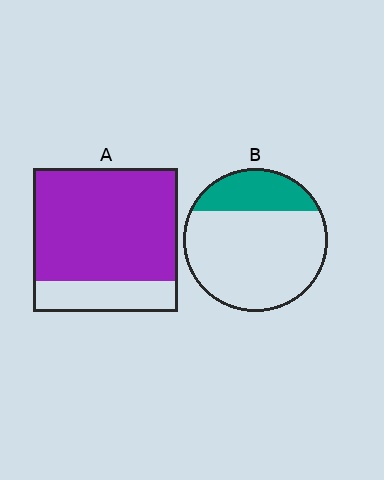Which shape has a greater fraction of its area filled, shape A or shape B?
Shape A.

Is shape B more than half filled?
No.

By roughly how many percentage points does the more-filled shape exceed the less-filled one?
By roughly 55 percentage points (A over B).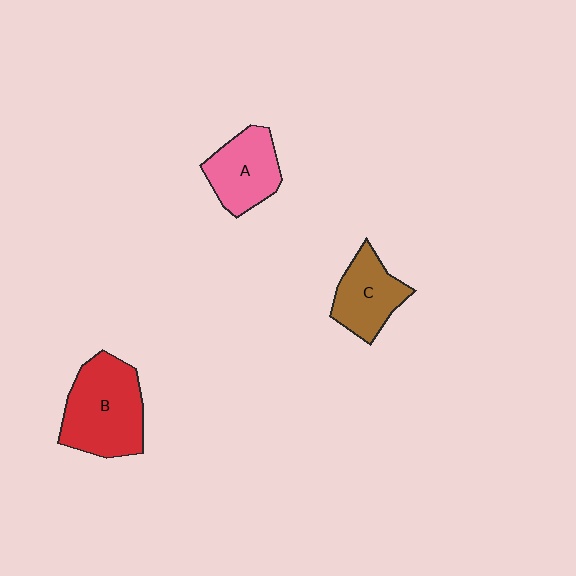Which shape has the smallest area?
Shape C (brown).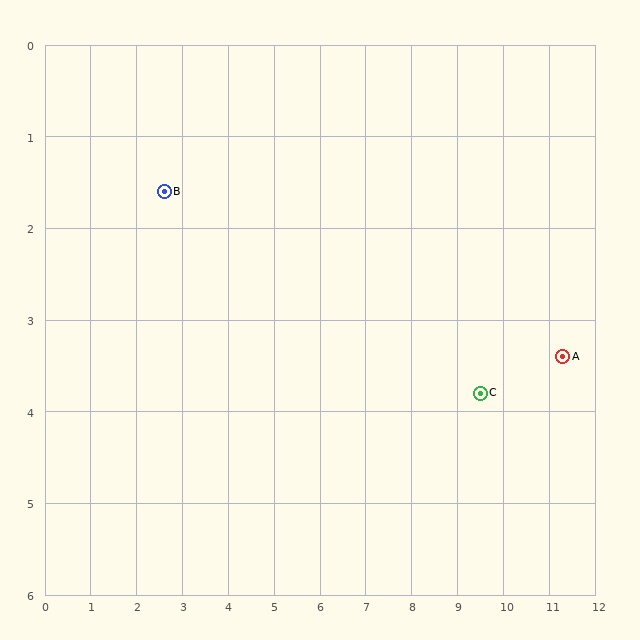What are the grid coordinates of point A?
Point A is at approximately (11.3, 3.4).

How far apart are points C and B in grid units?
Points C and B are about 7.2 grid units apart.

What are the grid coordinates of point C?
Point C is at approximately (9.5, 3.8).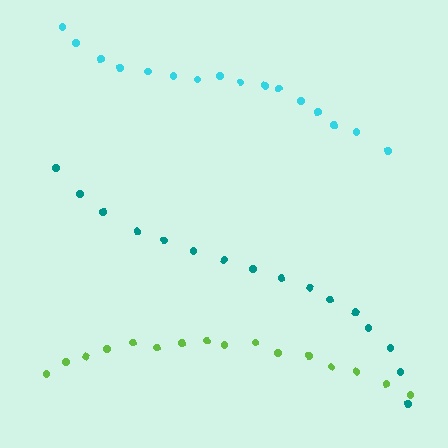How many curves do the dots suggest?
There are 3 distinct paths.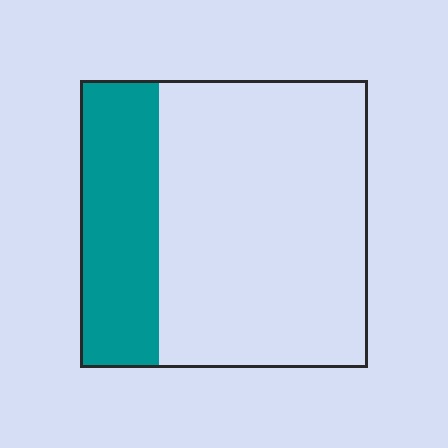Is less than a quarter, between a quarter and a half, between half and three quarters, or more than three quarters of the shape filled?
Between a quarter and a half.